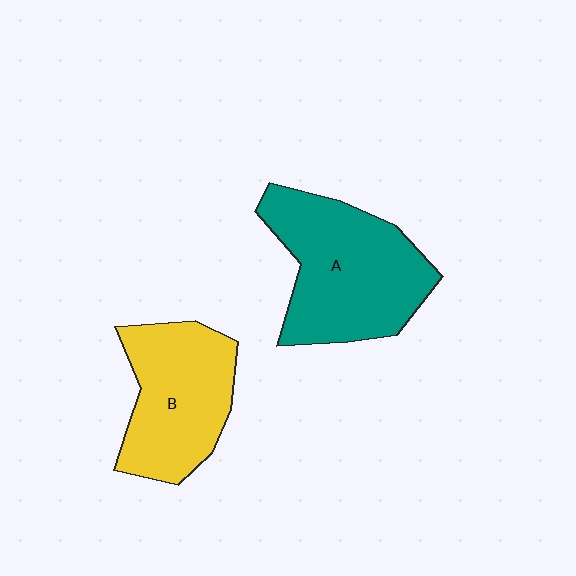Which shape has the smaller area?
Shape B (yellow).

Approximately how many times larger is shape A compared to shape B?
Approximately 1.2 times.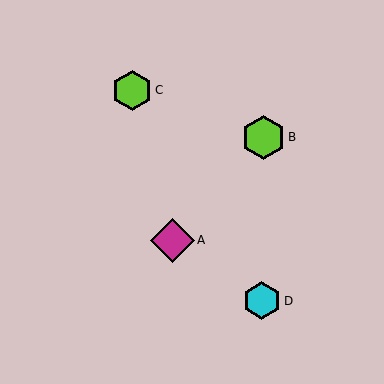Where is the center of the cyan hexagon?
The center of the cyan hexagon is at (262, 301).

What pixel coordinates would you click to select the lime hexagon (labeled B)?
Click at (263, 137) to select the lime hexagon B.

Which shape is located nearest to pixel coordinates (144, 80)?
The lime hexagon (labeled C) at (132, 90) is nearest to that location.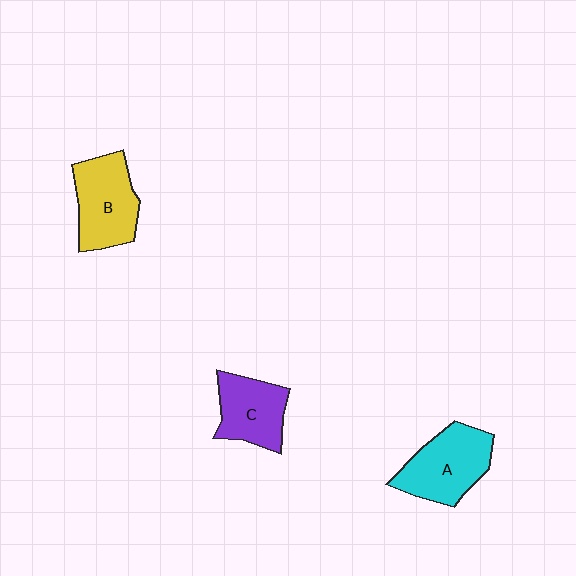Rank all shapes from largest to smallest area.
From largest to smallest: A (cyan), B (yellow), C (purple).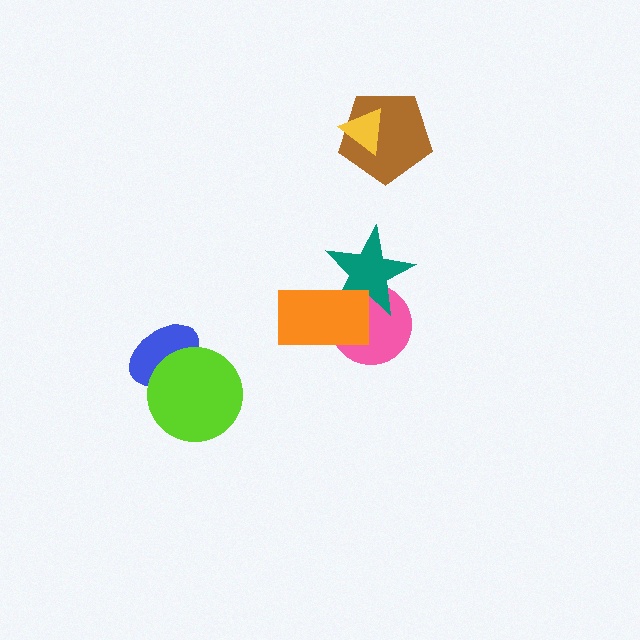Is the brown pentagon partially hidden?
Yes, it is partially covered by another shape.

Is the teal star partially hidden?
Yes, it is partially covered by another shape.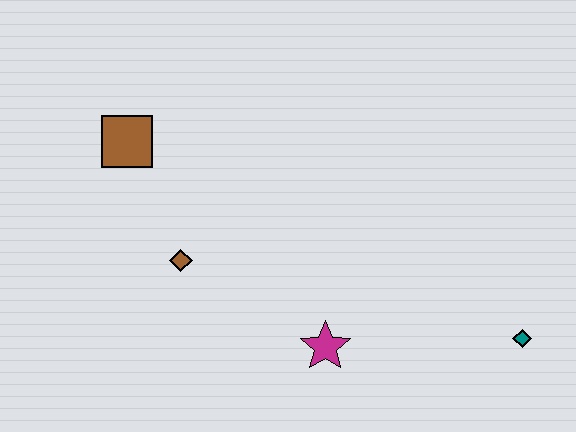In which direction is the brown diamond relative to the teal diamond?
The brown diamond is to the left of the teal diamond.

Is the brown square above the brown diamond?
Yes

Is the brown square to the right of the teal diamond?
No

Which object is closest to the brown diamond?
The brown square is closest to the brown diamond.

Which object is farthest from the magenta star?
The brown square is farthest from the magenta star.